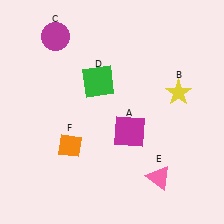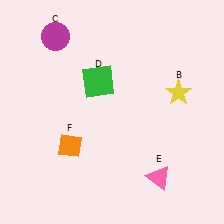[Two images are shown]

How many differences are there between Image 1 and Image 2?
There is 1 difference between the two images.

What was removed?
The magenta square (A) was removed in Image 2.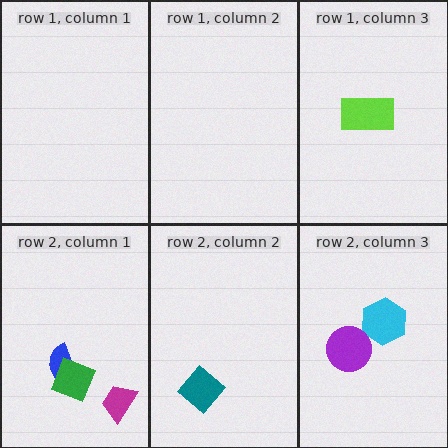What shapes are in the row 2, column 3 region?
The cyan hexagon, the purple circle.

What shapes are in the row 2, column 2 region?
The teal diamond.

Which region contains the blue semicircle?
The row 2, column 1 region.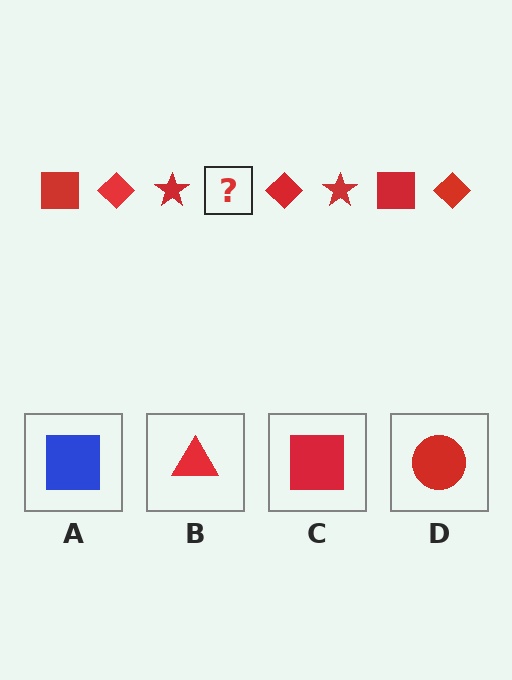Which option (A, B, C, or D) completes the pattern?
C.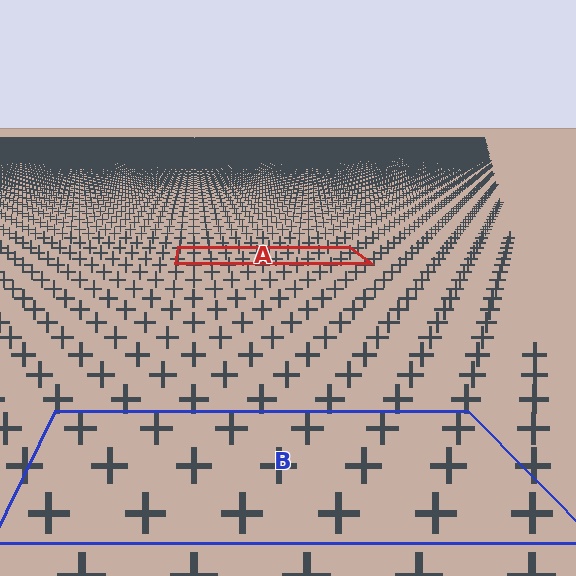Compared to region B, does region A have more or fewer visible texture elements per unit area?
Region A has more texture elements per unit area — they are packed more densely because it is farther away.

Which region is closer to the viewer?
Region B is closer. The texture elements there are larger and more spread out.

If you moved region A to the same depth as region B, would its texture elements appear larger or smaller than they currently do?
They would appear larger. At a closer depth, the same texture elements are projected at a bigger on-screen size.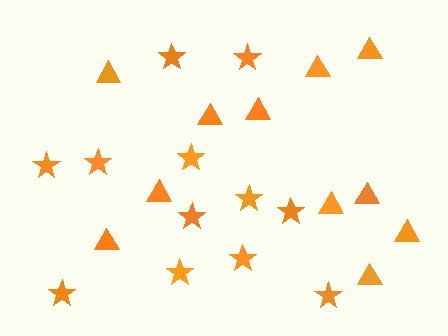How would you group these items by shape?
There are 2 groups: one group of triangles (11) and one group of stars (12).